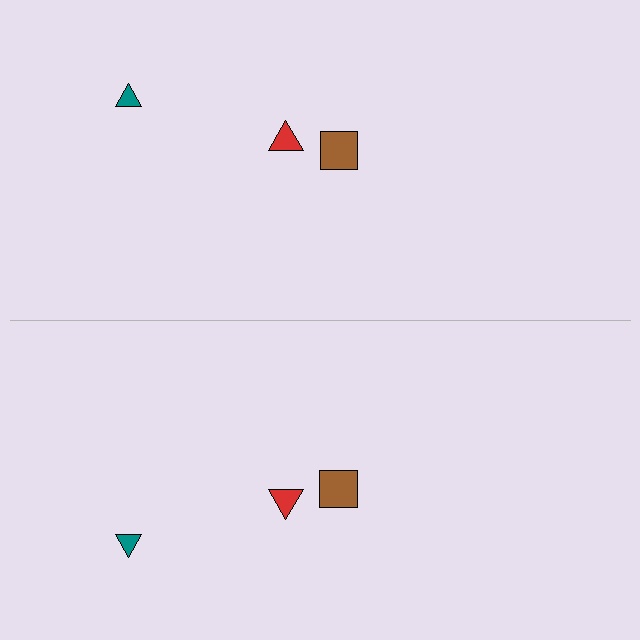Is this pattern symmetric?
Yes, this pattern has bilateral (reflection) symmetry.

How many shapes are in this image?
There are 6 shapes in this image.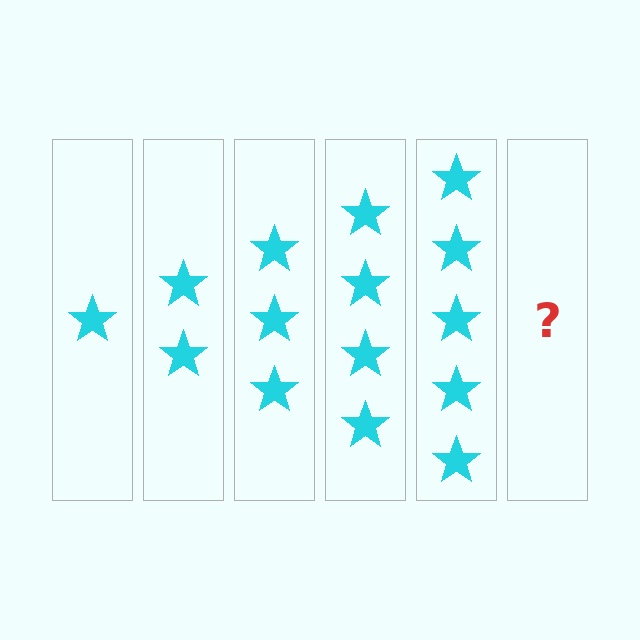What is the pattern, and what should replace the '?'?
The pattern is that each step adds one more star. The '?' should be 6 stars.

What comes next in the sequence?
The next element should be 6 stars.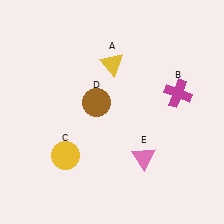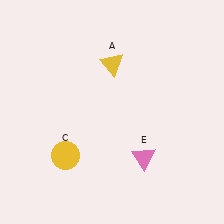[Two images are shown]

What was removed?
The brown circle (D), the magenta cross (B) were removed in Image 2.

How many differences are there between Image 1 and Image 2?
There are 2 differences between the two images.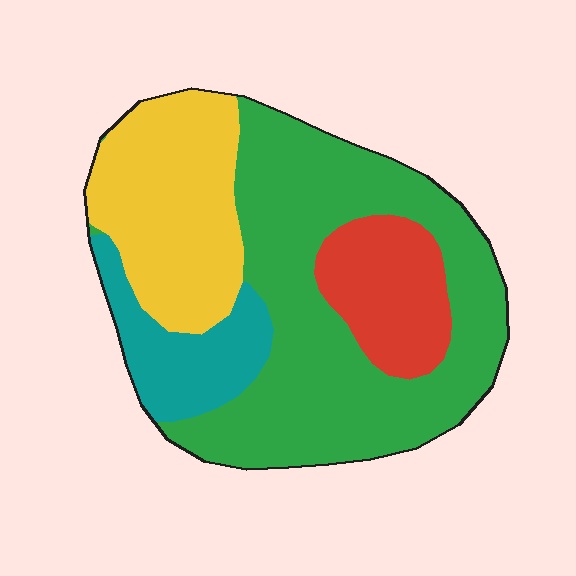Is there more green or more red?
Green.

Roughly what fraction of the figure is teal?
Teal takes up about one eighth (1/8) of the figure.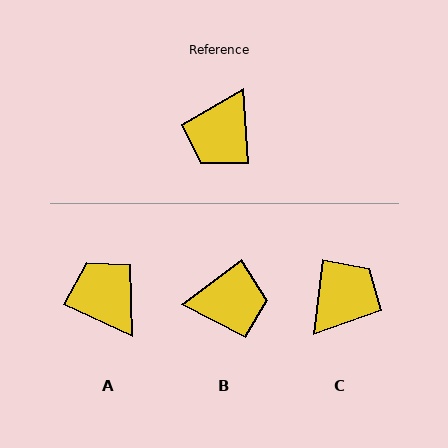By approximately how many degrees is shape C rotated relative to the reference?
Approximately 170 degrees counter-clockwise.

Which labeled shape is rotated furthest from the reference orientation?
C, about 170 degrees away.